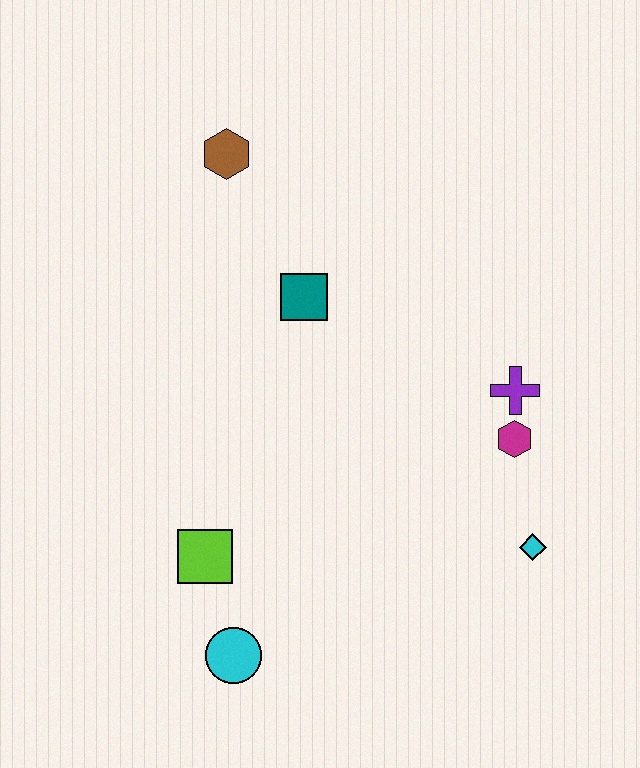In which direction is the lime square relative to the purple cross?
The lime square is to the left of the purple cross.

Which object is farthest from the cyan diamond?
The brown hexagon is farthest from the cyan diamond.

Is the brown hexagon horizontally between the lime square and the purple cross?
Yes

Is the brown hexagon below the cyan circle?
No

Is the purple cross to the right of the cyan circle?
Yes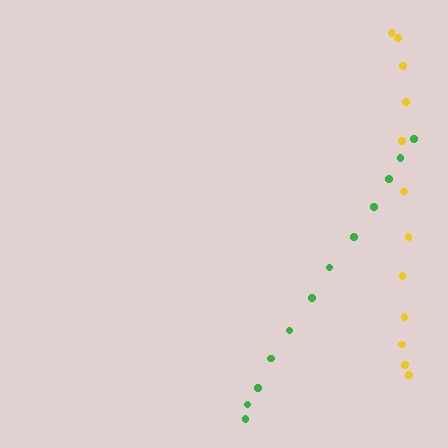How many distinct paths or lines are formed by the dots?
There are 2 distinct paths.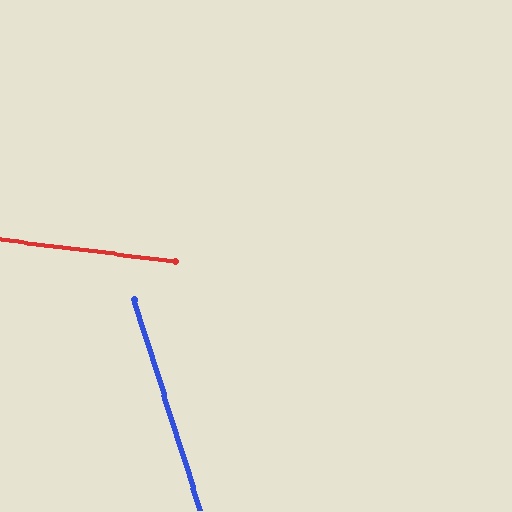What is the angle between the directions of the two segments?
Approximately 65 degrees.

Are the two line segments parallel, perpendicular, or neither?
Neither parallel nor perpendicular — they differ by about 65°.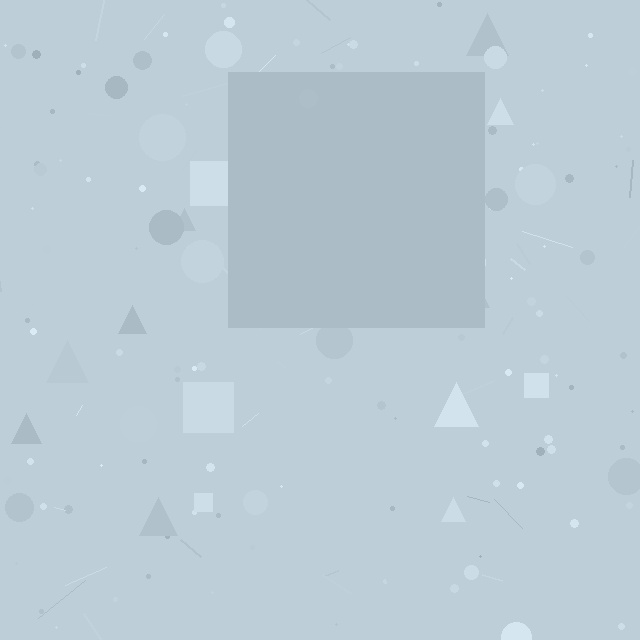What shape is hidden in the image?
A square is hidden in the image.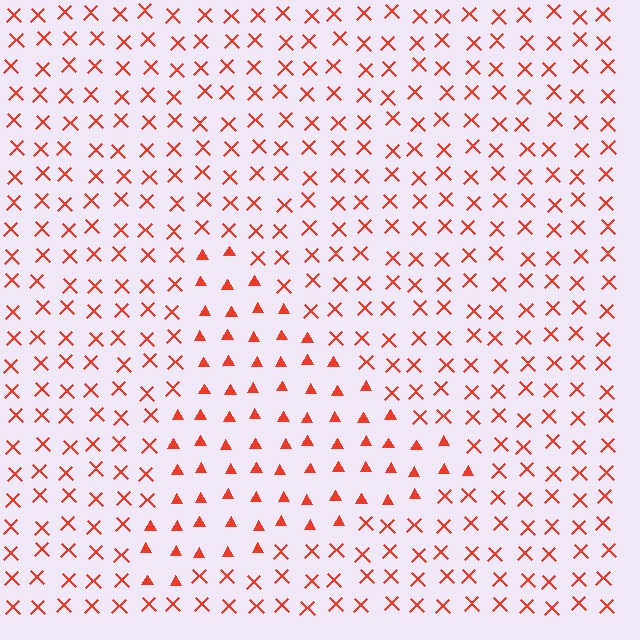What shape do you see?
I see a triangle.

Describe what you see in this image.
The image is filled with small red elements arranged in a uniform grid. A triangle-shaped region contains triangles, while the surrounding area contains X marks. The boundary is defined purely by the change in element shape.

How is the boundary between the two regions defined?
The boundary is defined by a change in element shape: triangles inside vs. X marks outside. All elements share the same color and spacing.